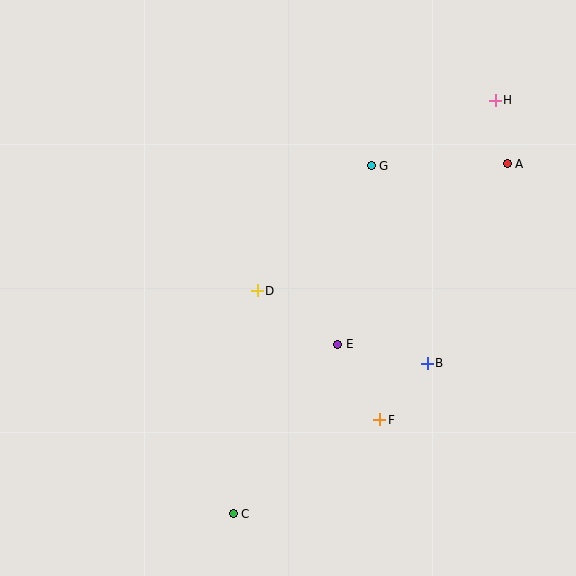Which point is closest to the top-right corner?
Point H is closest to the top-right corner.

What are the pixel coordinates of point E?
Point E is at (338, 344).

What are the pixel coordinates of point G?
Point G is at (371, 166).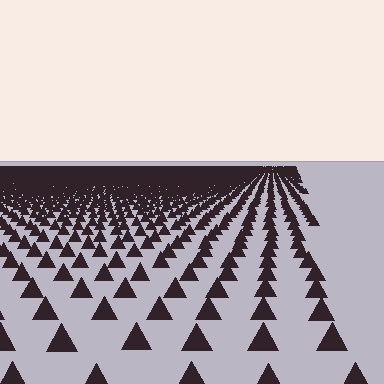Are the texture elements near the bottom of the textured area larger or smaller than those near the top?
Larger. Near the bottom, elements are closer to the viewer and appear at a bigger on-screen size.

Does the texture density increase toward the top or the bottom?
Density increases toward the top.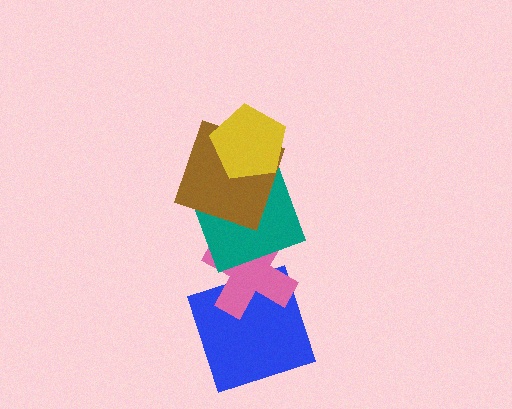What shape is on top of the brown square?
The yellow pentagon is on top of the brown square.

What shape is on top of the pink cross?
The teal square is on top of the pink cross.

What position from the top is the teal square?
The teal square is 3rd from the top.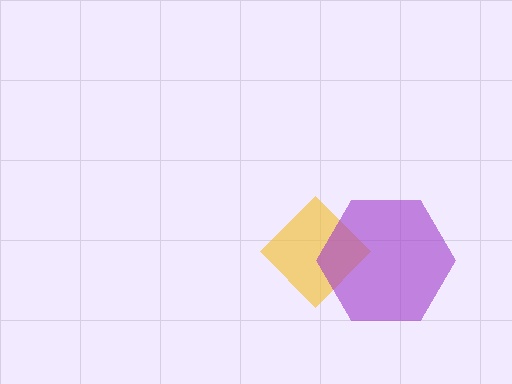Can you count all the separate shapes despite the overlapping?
Yes, there are 2 separate shapes.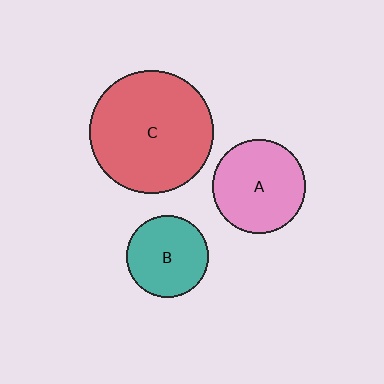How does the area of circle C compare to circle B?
Approximately 2.3 times.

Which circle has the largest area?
Circle C (red).